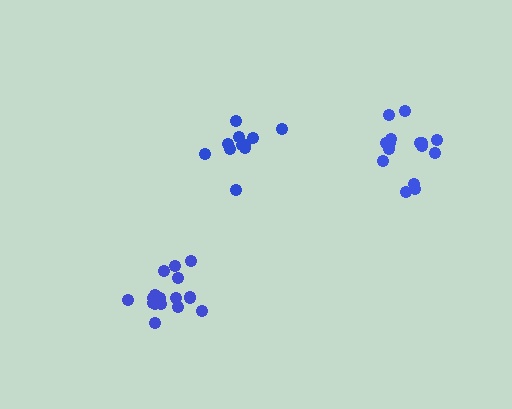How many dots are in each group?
Group 1: 11 dots, Group 2: 16 dots, Group 3: 17 dots (44 total).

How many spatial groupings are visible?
There are 3 spatial groupings.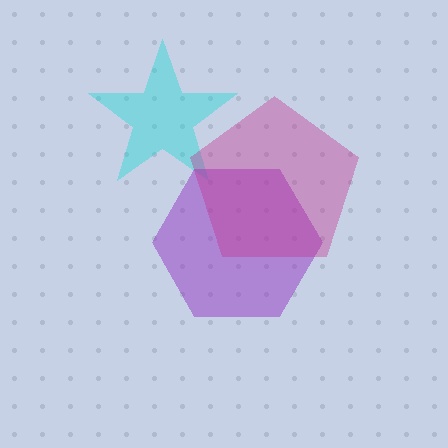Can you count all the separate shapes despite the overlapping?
Yes, there are 3 separate shapes.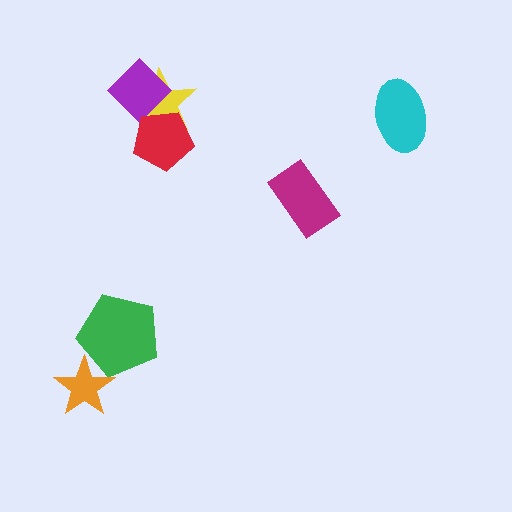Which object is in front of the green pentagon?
The orange star is in front of the green pentagon.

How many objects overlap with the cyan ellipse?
0 objects overlap with the cyan ellipse.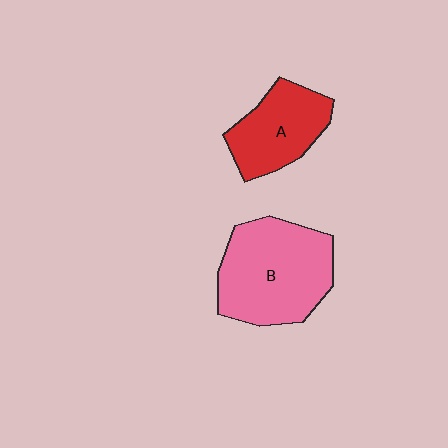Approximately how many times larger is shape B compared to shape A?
Approximately 1.6 times.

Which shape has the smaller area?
Shape A (red).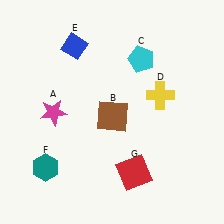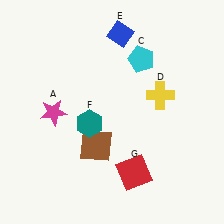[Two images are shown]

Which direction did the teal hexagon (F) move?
The teal hexagon (F) moved up.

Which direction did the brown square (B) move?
The brown square (B) moved down.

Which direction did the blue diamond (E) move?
The blue diamond (E) moved right.